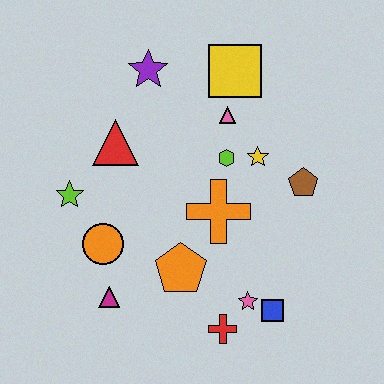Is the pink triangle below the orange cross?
No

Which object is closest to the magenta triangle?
The orange circle is closest to the magenta triangle.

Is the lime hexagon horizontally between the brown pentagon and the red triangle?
Yes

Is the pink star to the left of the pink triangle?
No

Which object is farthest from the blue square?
The purple star is farthest from the blue square.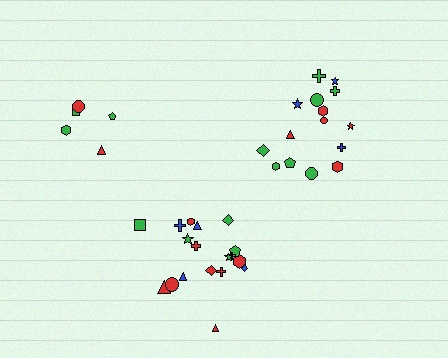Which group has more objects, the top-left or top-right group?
The top-right group.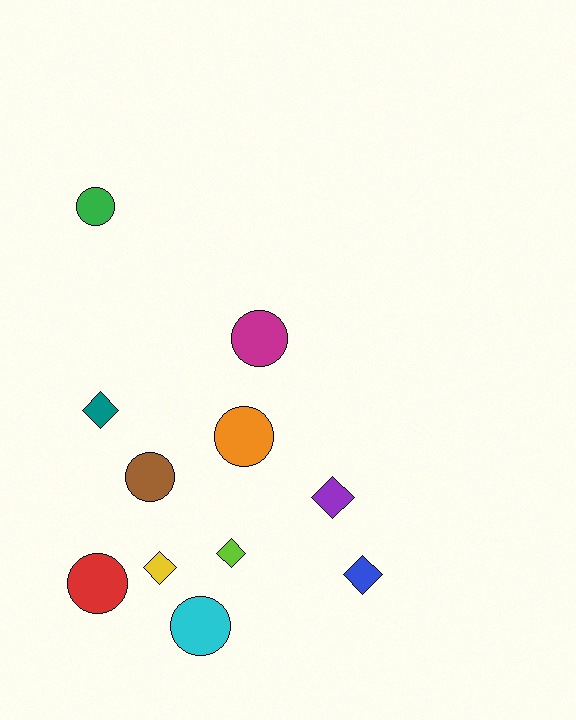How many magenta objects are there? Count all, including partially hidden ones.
There is 1 magenta object.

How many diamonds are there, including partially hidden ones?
There are 5 diamonds.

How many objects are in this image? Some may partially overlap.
There are 11 objects.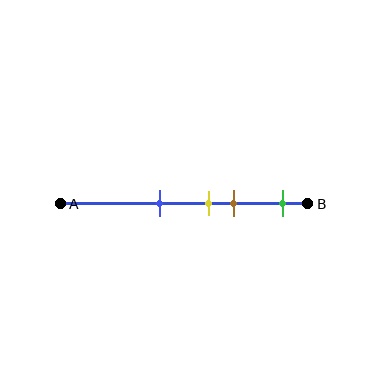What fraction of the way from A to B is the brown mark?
The brown mark is approximately 70% (0.7) of the way from A to B.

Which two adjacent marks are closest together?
The yellow and brown marks are the closest adjacent pair.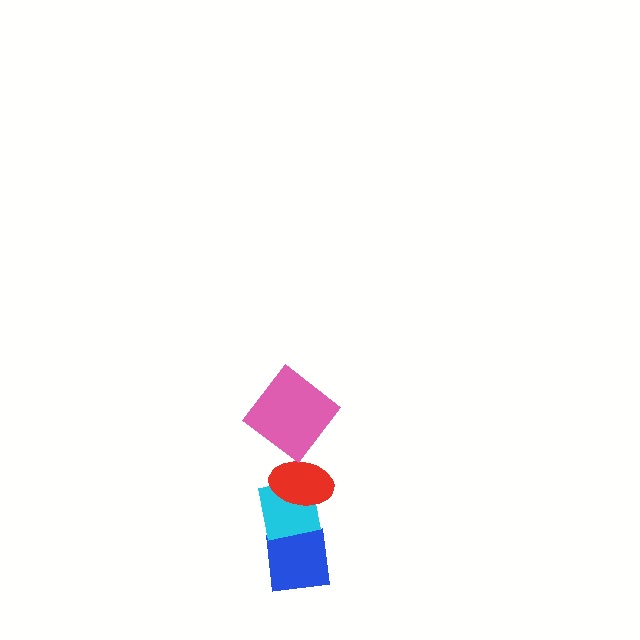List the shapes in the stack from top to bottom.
From top to bottom: the pink diamond, the red ellipse, the cyan square, the blue square.